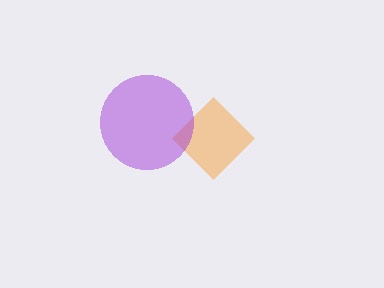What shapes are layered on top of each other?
The layered shapes are: an orange diamond, a purple circle.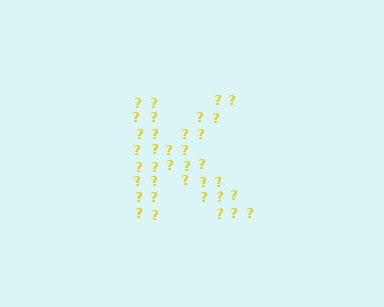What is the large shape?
The large shape is the letter K.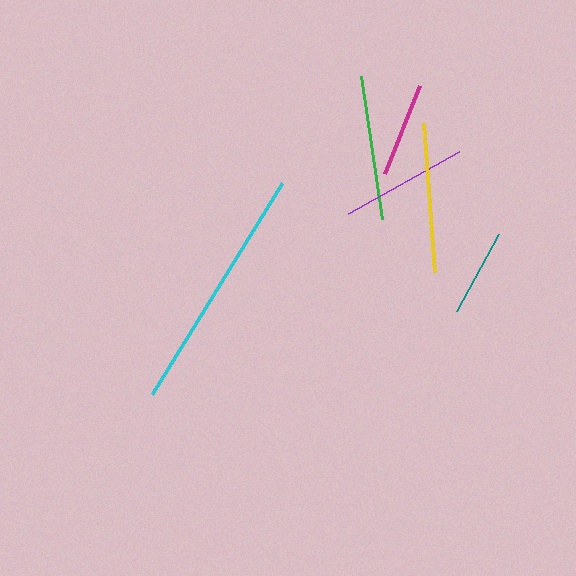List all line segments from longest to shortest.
From longest to shortest: cyan, yellow, green, purple, magenta, teal.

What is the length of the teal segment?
The teal segment is approximately 87 pixels long.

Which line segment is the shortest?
The teal line is the shortest at approximately 87 pixels.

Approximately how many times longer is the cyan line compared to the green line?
The cyan line is approximately 1.7 times the length of the green line.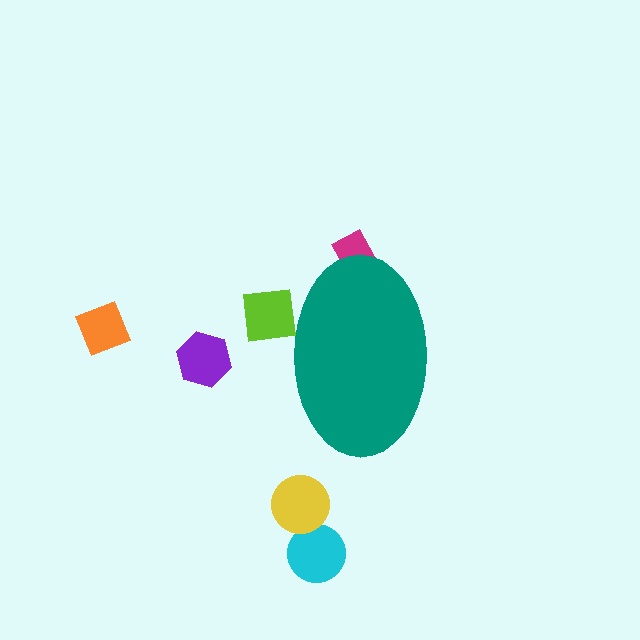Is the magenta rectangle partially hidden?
Yes, the magenta rectangle is partially hidden behind the teal ellipse.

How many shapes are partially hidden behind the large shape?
2 shapes are partially hidden.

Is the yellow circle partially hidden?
No, the yellow circle is fully visible.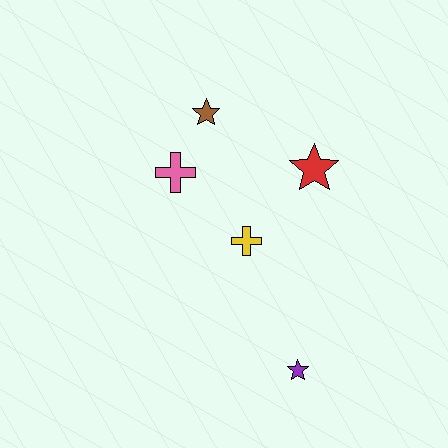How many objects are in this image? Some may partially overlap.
There are 5 objects.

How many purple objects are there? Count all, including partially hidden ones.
There is 1 purple object.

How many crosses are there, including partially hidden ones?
There are 2 crosses.